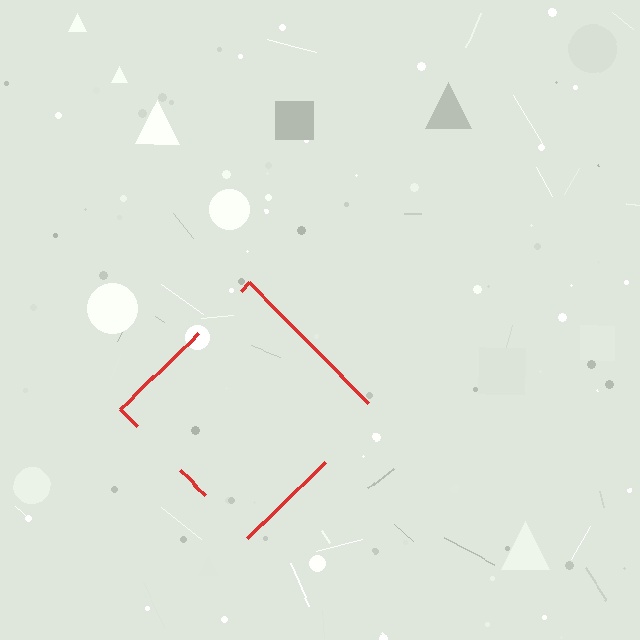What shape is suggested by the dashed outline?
The dashed outline suggests a diamond.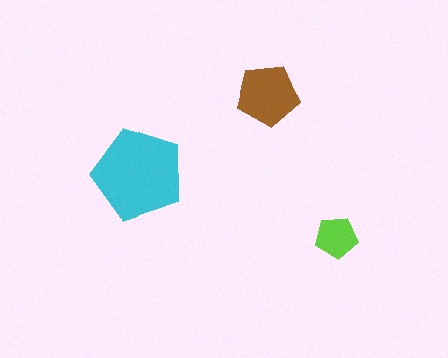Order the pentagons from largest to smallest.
the cyan one, the brown one, the lime one.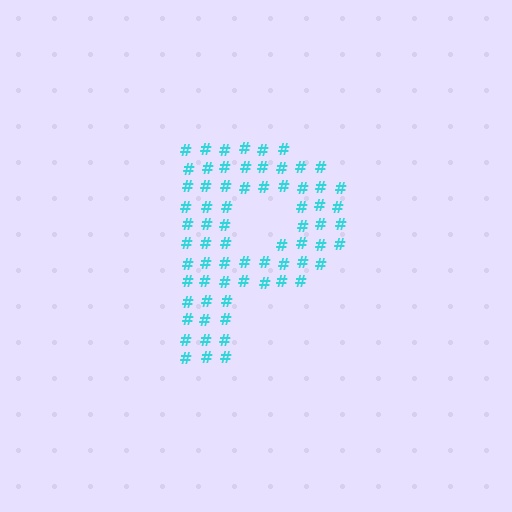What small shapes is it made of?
It is made of small hash symbols.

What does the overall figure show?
The overall figure shows the letter P.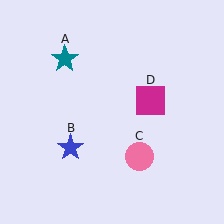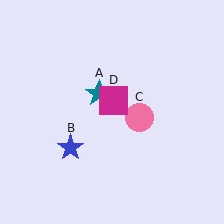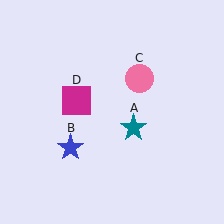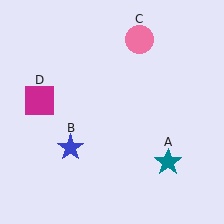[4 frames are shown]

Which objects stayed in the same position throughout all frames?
Blue star (object B) remained stationary.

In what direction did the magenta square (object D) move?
The magenta square (object D) moved left.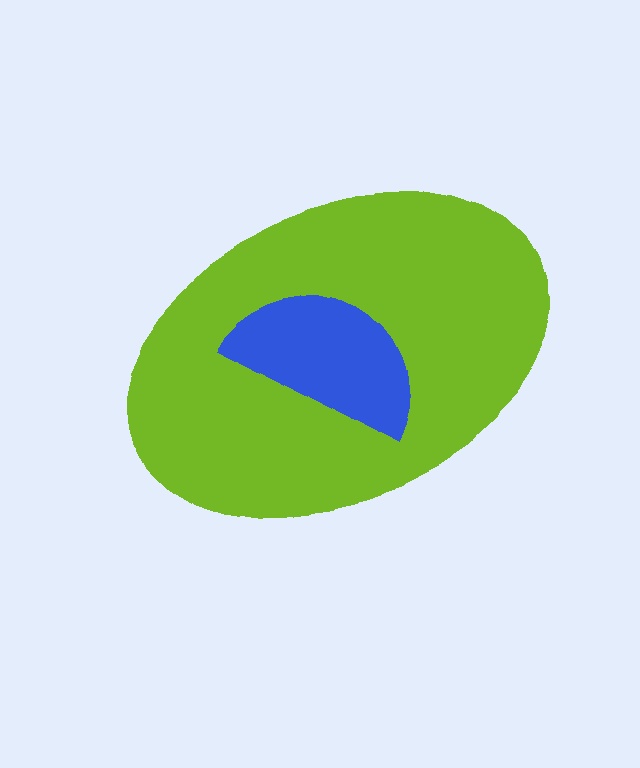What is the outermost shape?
The lime ellipse.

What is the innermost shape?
The blue semicircle.